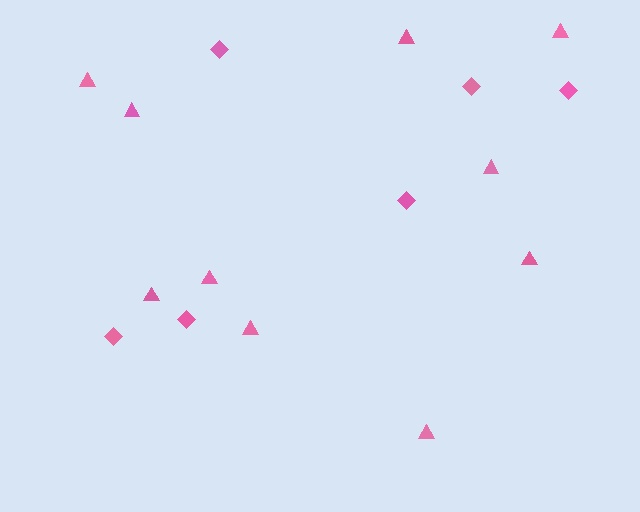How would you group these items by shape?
There are 2 groups: one group of triangles (10) and one group of diamonds (6).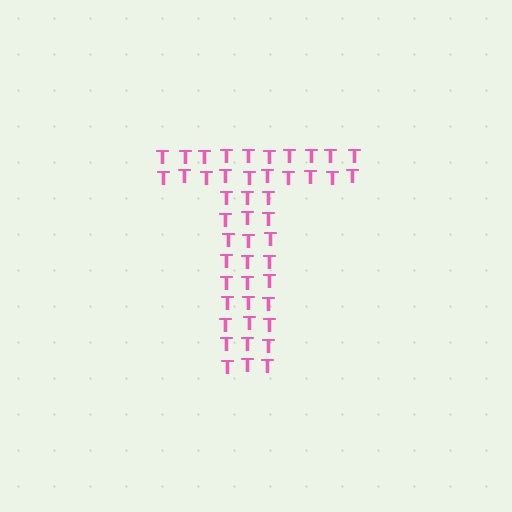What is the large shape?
The large shape is the letter T.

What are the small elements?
The small elements are letter T's.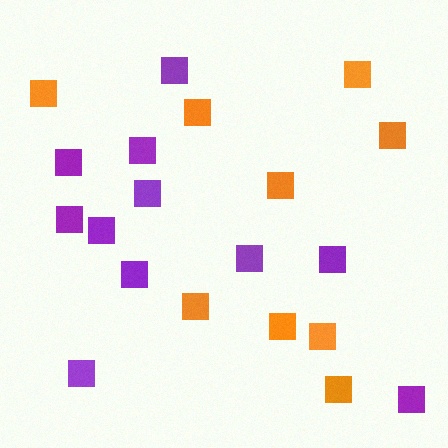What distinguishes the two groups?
There are 2 groups: one group of orange squares (9) and one group of purple squares (11).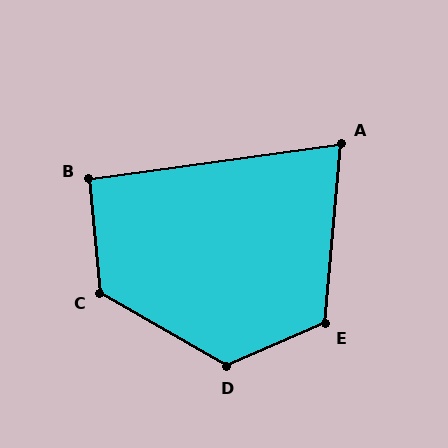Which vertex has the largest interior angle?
D, at approximately 127 degrees.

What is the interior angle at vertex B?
Approximately 93 degrees (approximately right).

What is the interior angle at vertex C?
Approximately 125 degrees (obtuse).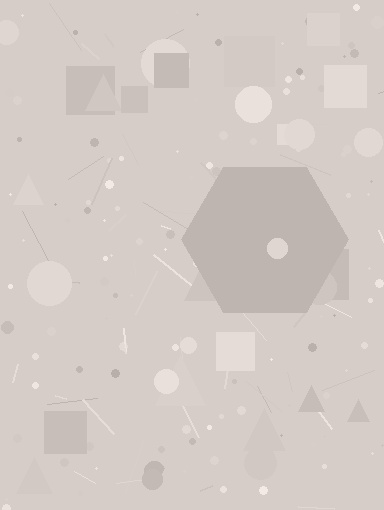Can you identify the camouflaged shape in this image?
The camouflaged shape is a hexagon.